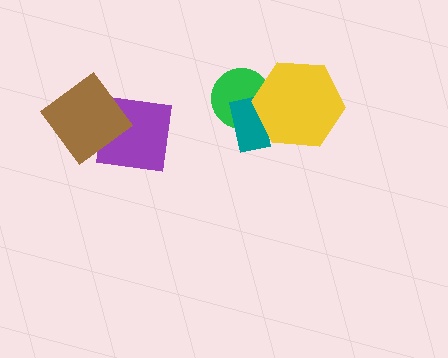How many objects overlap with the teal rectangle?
2 objects overlap with the teal rectangle.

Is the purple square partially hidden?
Yes, it is partially covered by another shape.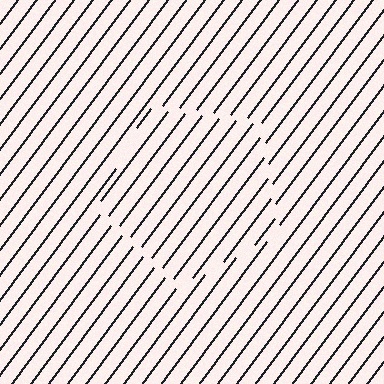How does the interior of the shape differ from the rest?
The interior of the shape contains the same grating, shifted by half a period — the contour is defined by the phase discontinuity where line-ends from the inner and outer gratings abut.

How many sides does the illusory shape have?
5 sides — the line-ends trace a pentagon.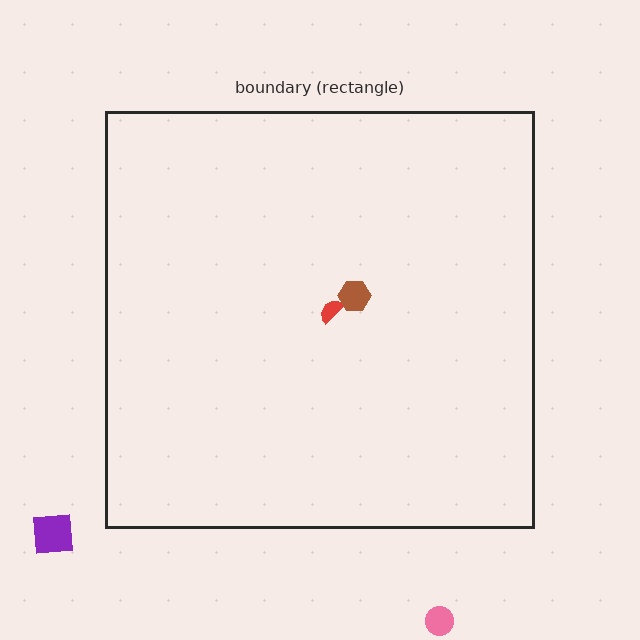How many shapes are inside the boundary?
2 inside, 2 outside.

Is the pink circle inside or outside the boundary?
Outside.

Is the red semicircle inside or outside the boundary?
Inside.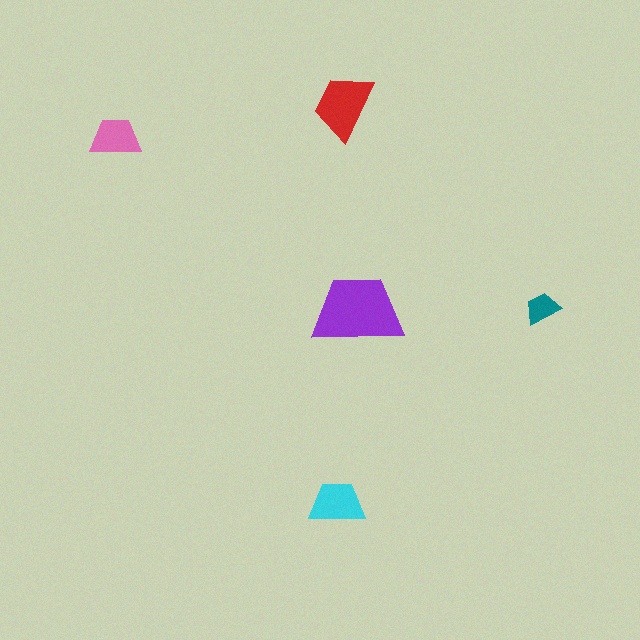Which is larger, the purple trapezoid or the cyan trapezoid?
The purple one.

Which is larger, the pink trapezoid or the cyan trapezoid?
The cyan one.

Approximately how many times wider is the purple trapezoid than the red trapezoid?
About 1.5 times wider.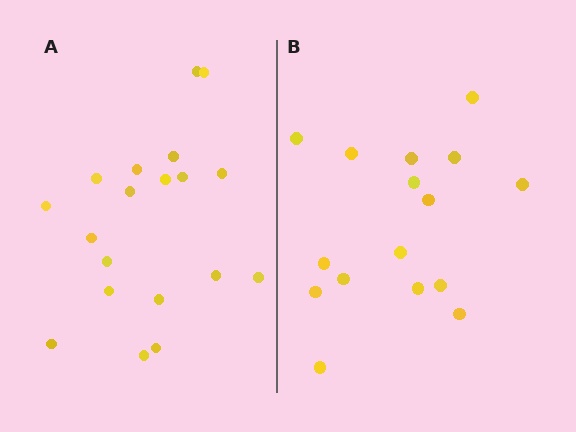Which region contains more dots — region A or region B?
Region A (the left region) has more dots.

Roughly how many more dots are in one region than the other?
Region A has just a few more — roughly 2 or 3 more dots than region B.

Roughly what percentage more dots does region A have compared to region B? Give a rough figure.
About 20% more.